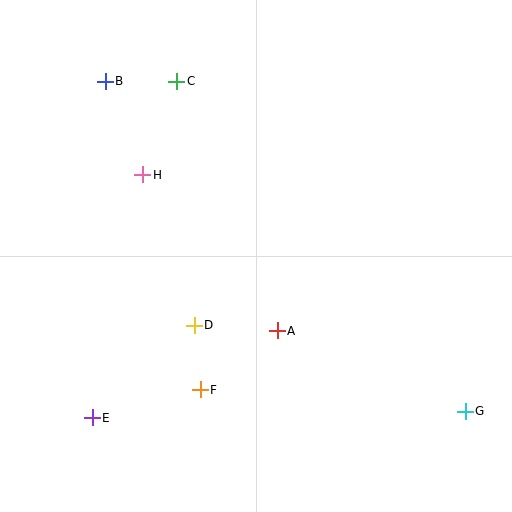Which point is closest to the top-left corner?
Point B is closest to the top-left corner.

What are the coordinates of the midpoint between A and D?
The midpoint between A and D is at (236, 328).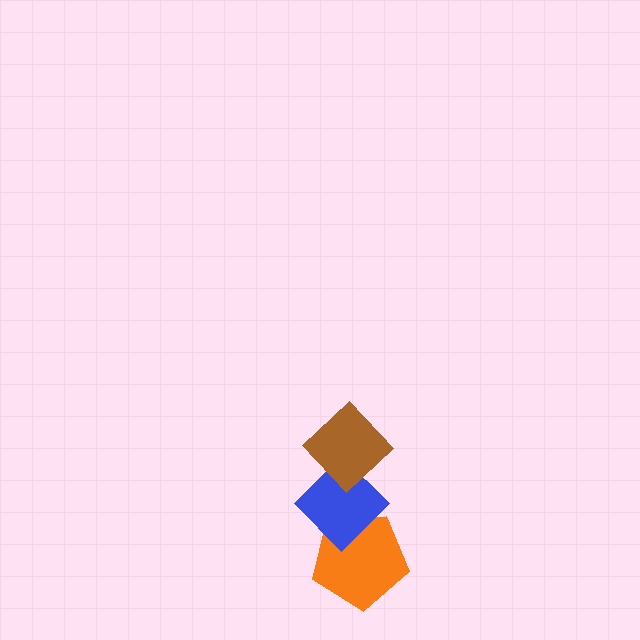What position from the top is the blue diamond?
The blue diamond is 2nd from the top.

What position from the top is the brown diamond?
The brown diamond is 1st from the top.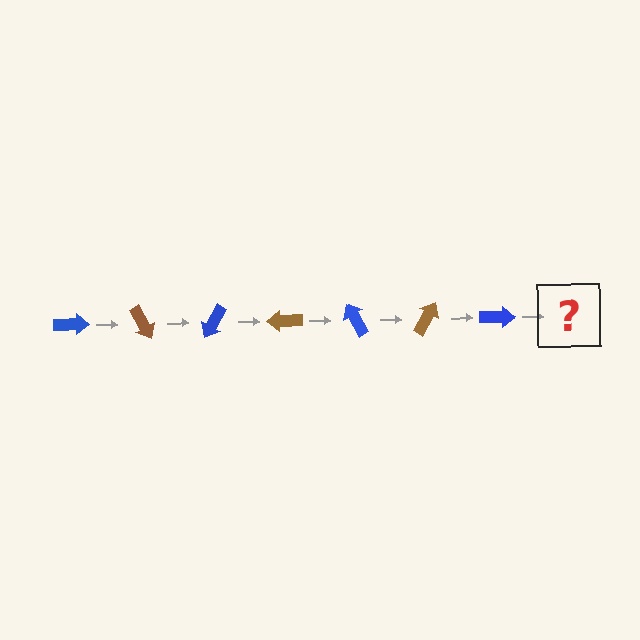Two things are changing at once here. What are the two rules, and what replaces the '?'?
The two rules are that it rotates 60 degrees each step and the color cycles through blue and brown. The '?' should be a brown arrow, rotated 420 degrees from the start.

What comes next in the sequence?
The next element should be a brown arrow, rotated 420 degrees from the start.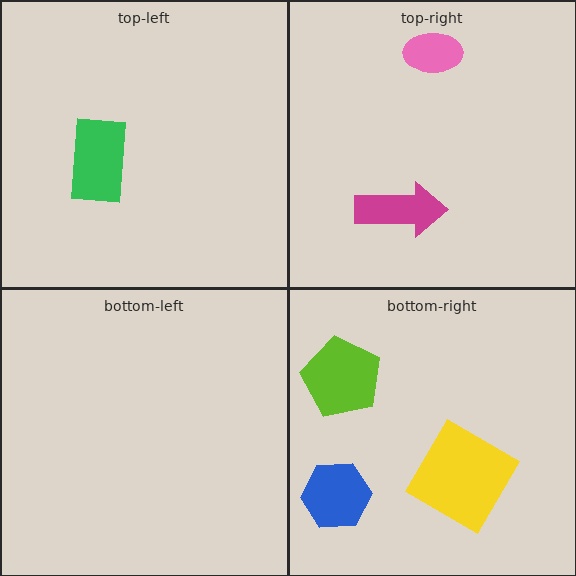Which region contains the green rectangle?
The top-left region.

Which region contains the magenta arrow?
The top-right region.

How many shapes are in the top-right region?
2.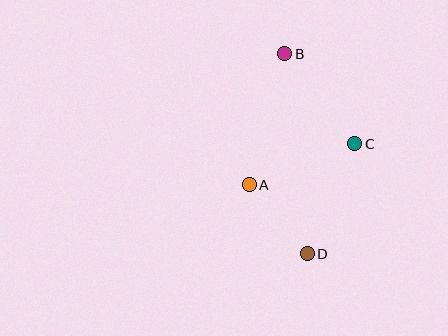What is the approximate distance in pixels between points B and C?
The distance between B and C is approximately 114 pixels.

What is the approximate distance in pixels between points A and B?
The distance between A and B is approximately 136 pixels.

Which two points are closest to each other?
Points A and D are closest to each other.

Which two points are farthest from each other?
Points B and D are farthest from each other.